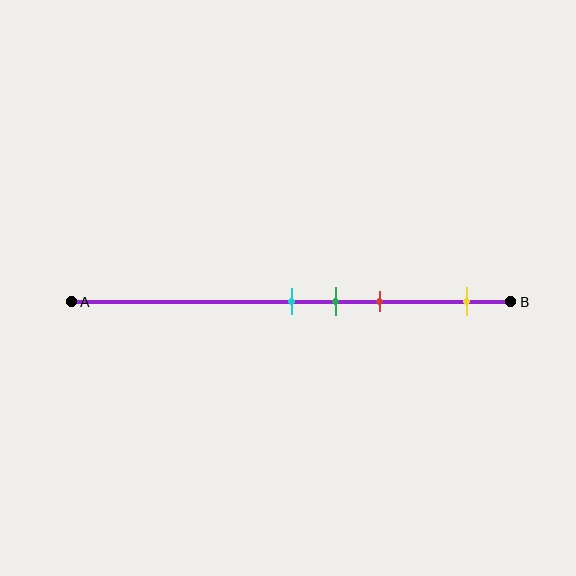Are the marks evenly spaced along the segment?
No, the marks are not evenly spaced.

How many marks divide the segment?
There are 4 marks dividing the segment.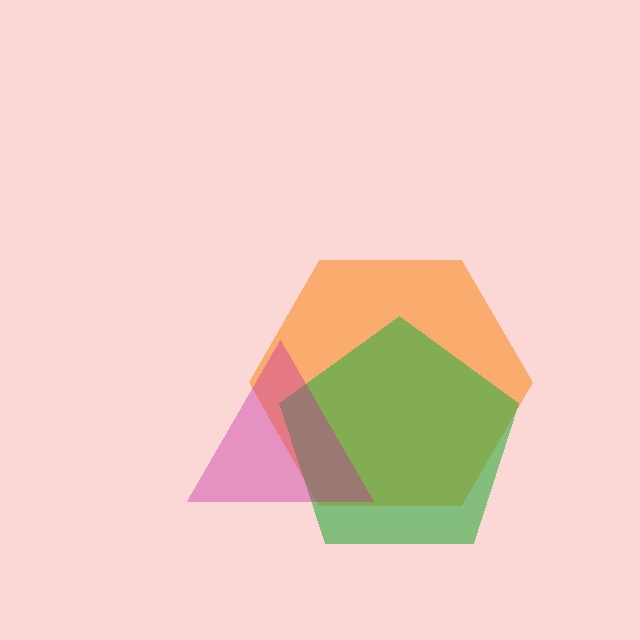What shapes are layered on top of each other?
The layered shapes are: an orange hexagon, a green pentagon, a magenta triangle.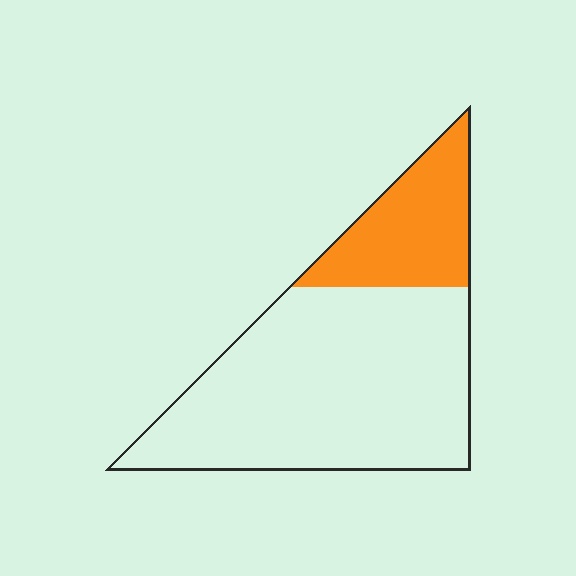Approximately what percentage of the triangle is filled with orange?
Approximately 25%.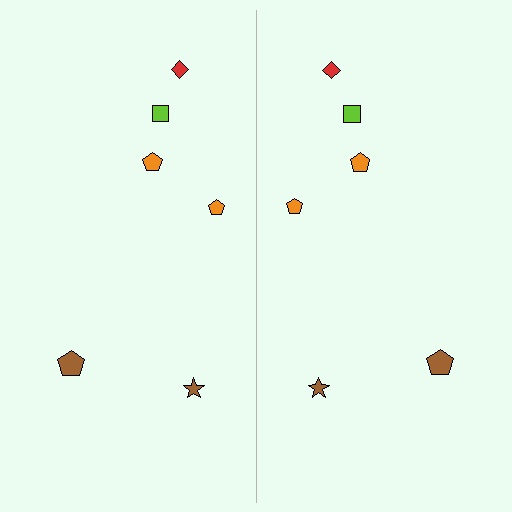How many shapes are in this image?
There are 12 shapes in this image.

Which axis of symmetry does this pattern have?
The pattern has a vertical axis of symmetry running through the center of the image.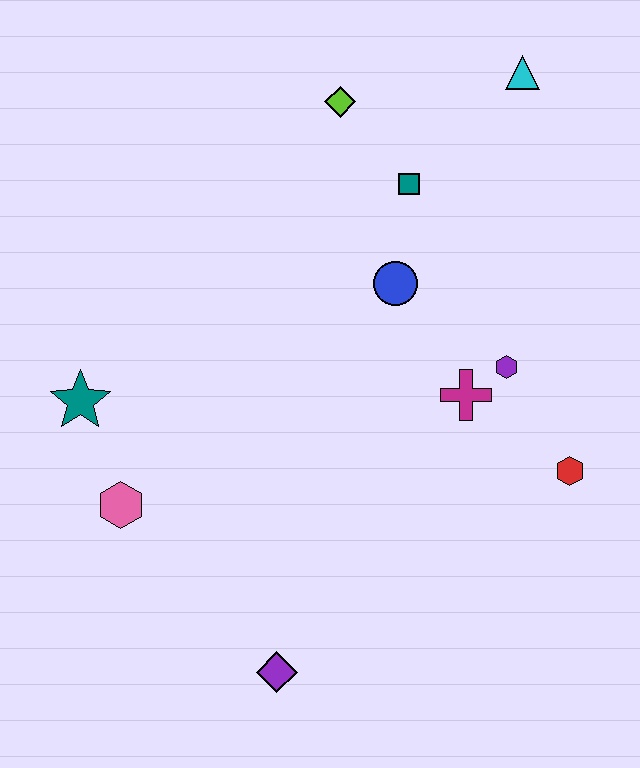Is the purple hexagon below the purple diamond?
No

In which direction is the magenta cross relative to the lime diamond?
The magenta cross is below the lime diamond.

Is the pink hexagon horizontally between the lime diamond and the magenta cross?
No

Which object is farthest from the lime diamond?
The purple diamond is farthest from the lime diamond.